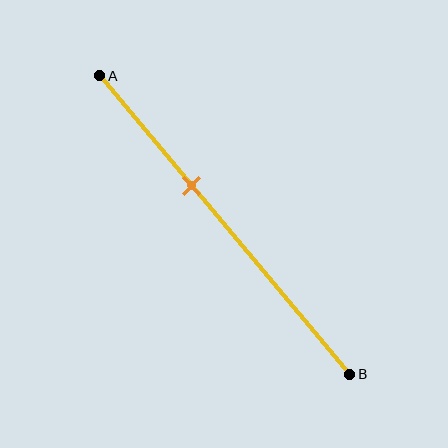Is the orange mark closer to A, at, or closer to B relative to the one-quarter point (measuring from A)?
The orange mark is closer to point B than the one-quarter point of segment AB.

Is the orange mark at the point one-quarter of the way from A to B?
No, the mark is at about 35% from A, not at the 25% one-quarter point.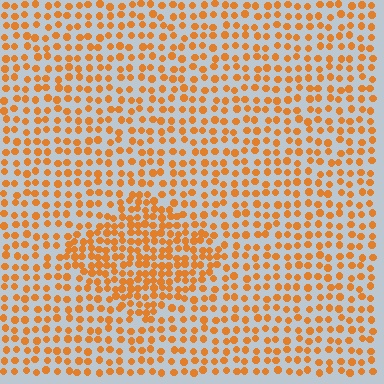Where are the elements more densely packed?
The elements are more densely packed inside the diamond boundary.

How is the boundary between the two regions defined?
The boundary is defined by a change in element density (approximately 1.8x ratio). All elements are the same color, size, and shape.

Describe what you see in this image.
The image contains small orange elements arranged at two different densities. A diamond-shaped region is visible where the elements are more densely packed than the surrounding area.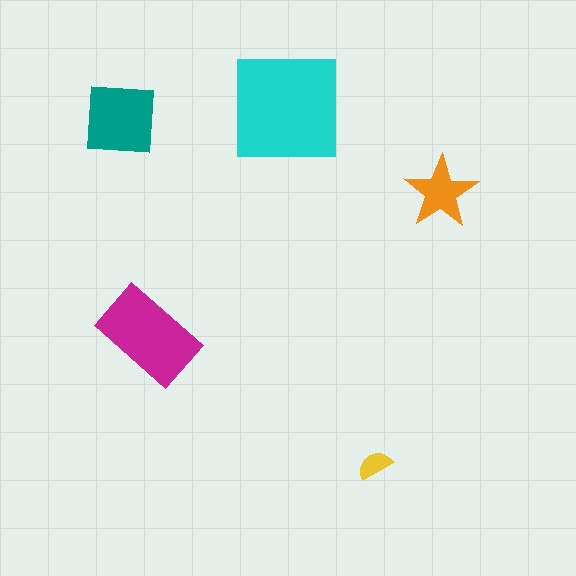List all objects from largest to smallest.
The cyan square, the magenta rectangle, the teal square, the orange star, the yellow semicircle.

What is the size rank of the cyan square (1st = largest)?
1st.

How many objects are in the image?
There are 5 objects in the image.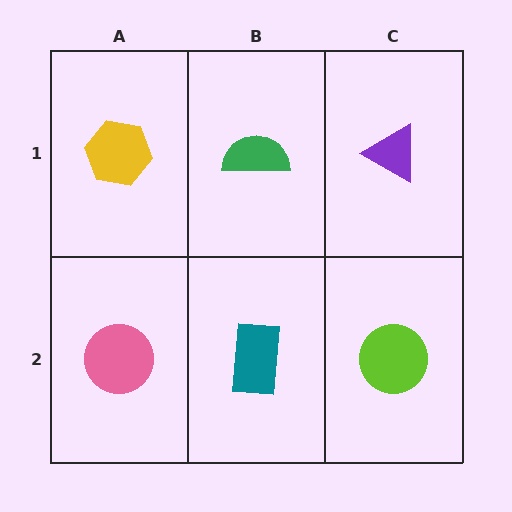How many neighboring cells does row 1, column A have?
2.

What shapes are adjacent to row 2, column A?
A yellow hexagon (row 1, column A), a teal rectangle (row 2, column B).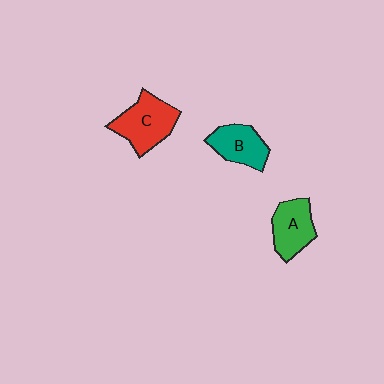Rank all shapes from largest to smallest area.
From largest to smallest: C (red), A (green), B (teal).